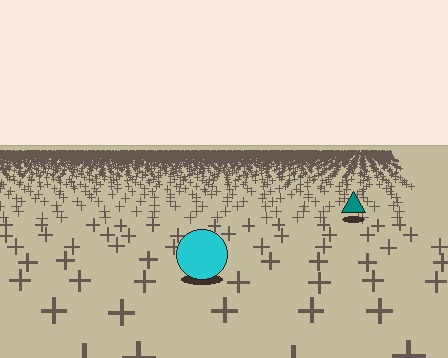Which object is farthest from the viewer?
The teal triangle is farthest from the viewer. It appears smaller and the ground texture around it is denser.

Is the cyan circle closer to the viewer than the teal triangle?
Yes. The cyan circle is closer — you can tell from the texture gradient: the ground texture is coarser near it.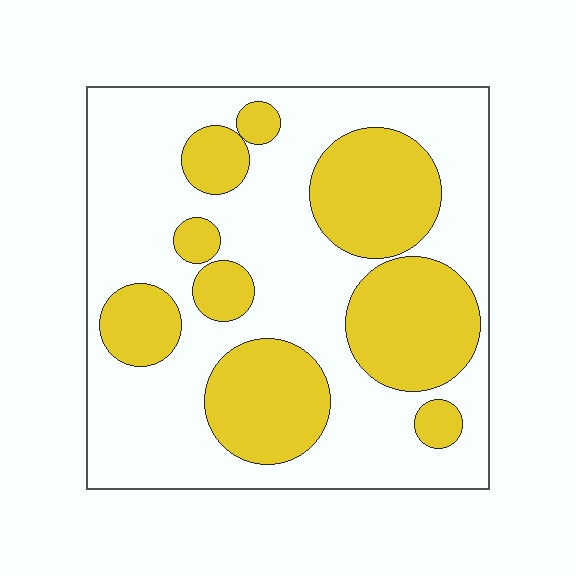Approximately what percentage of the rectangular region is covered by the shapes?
Approximately 35%.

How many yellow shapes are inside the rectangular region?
9.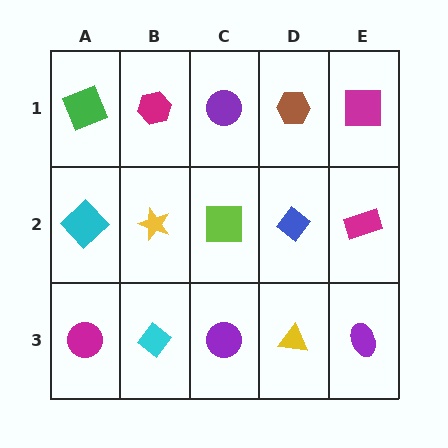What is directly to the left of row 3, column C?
A cyan diamond.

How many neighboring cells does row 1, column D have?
3.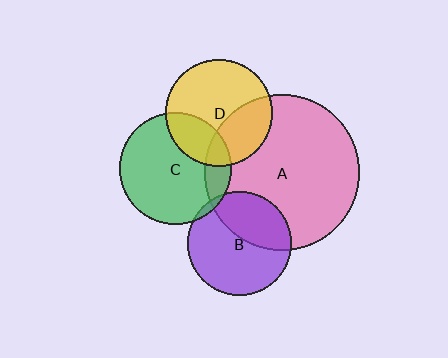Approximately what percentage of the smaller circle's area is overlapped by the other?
Approximately 35%.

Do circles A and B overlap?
Yes.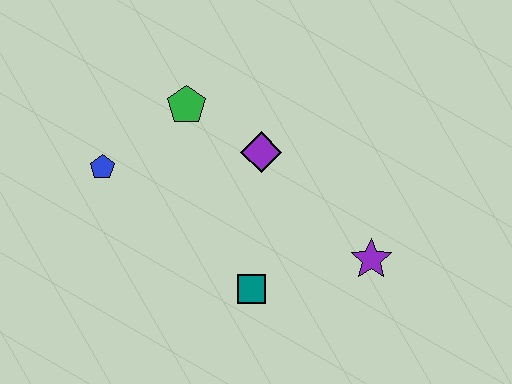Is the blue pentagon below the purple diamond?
Yes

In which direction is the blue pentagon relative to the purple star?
The blue pentagon is to the left of the purple star.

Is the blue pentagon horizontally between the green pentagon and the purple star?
No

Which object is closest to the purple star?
The teal square is closest to the purple star.